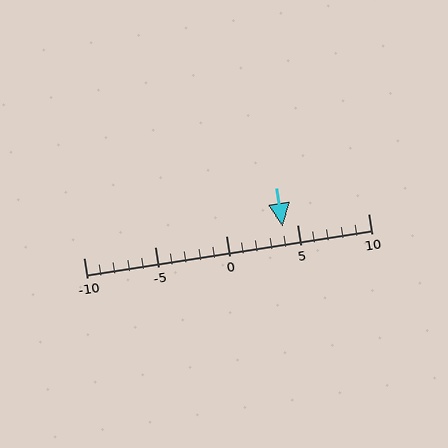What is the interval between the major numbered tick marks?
The major tick marks are spaced 5 units apart.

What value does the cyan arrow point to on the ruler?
The cyan arrow points to approximately 4.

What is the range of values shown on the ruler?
The ruler shows values from -10 to 10.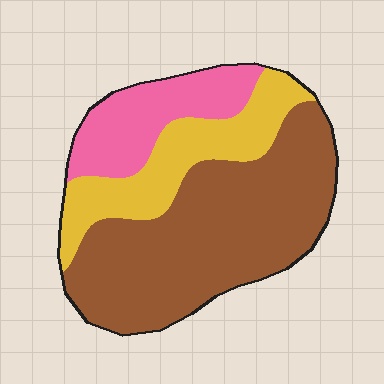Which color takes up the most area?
Brown, at roughly 55%.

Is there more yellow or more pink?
Yellow.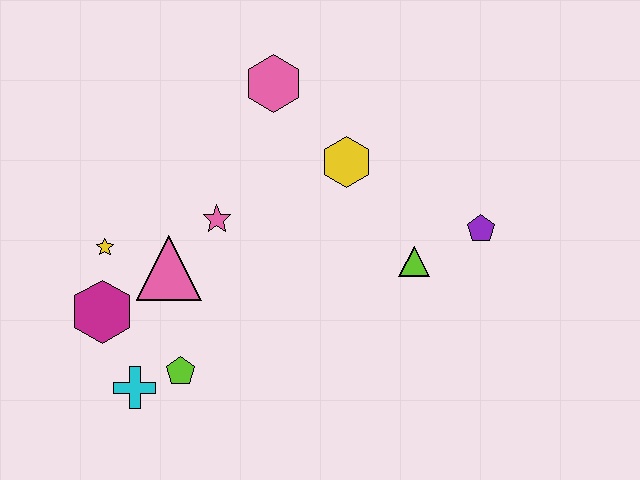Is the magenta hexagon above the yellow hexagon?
No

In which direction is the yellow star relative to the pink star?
The yellow star is to the left of the pink star.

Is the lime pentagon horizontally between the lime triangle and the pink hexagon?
No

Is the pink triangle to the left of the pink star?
Yes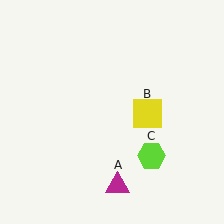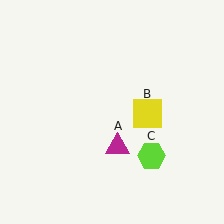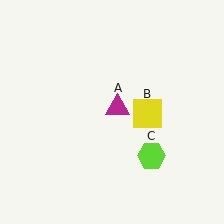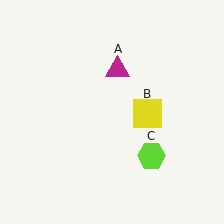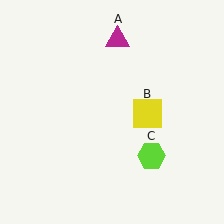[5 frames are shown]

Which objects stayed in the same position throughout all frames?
Yellow square (object B) and lime hexagon (object C) remained stationary.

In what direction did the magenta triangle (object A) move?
The magenta triangle (object A) moved up.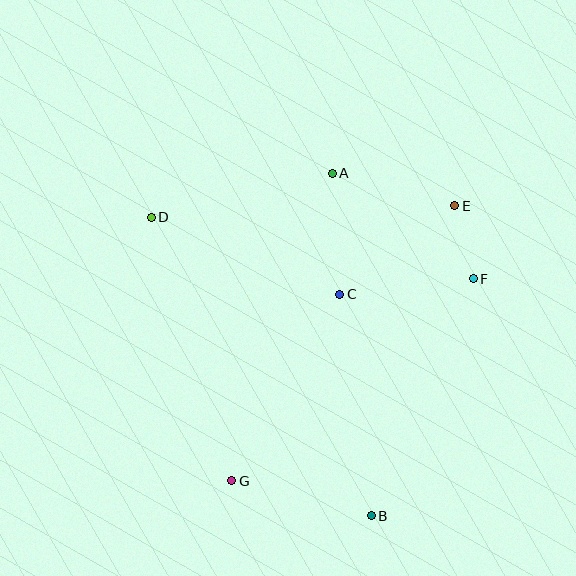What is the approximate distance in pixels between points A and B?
The distance between A and B is approximately 345 pixels.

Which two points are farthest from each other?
Points B and D are farthest from each other.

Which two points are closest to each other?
Points E and F are closest to each other.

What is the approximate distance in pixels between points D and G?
The distance between D and G is approximately 276 pixels.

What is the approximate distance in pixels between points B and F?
The distance between B and F is approximately 258 pixels.